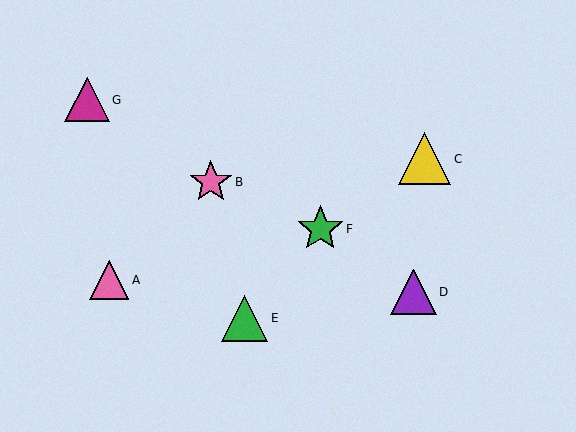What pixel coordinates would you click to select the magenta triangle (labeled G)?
Click at (87, 100) to select the magenta triangle G.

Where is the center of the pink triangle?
The center of the pink triangle is at (109, 280).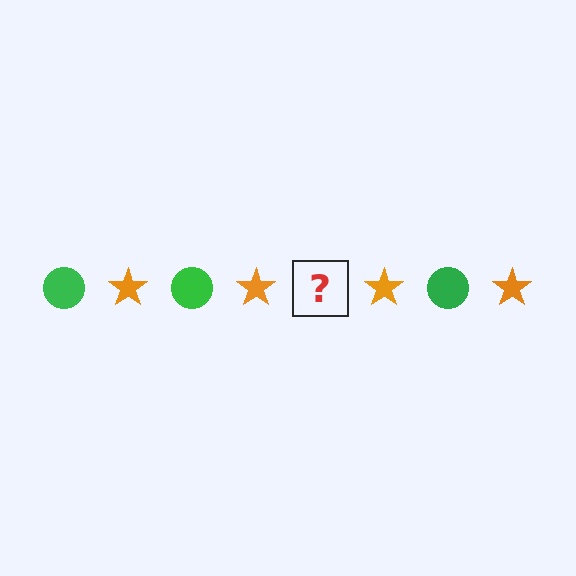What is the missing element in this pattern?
The missing element is a green circle.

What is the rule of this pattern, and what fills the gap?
The rule is that the pattern alternates between green circle and orange star. The gap should be filled with a green circle.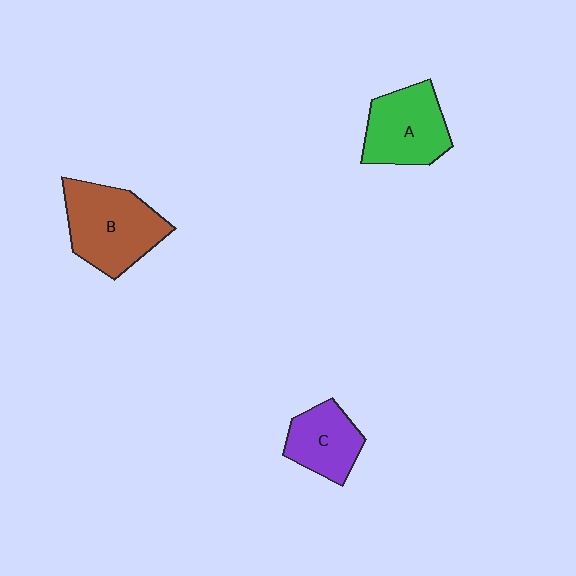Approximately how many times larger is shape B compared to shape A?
Approximately 1.2 times.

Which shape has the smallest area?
Shape C (purple).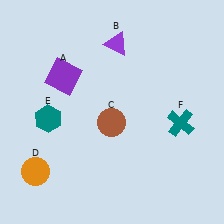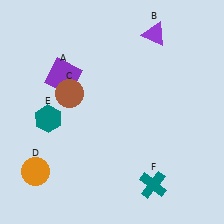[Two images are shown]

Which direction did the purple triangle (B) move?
The purple triangle (B) moved right.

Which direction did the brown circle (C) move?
The brown circle (C) moved left.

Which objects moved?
The objects that moved are: the purple triangle (B), the brown circle (C), the teal cross (F).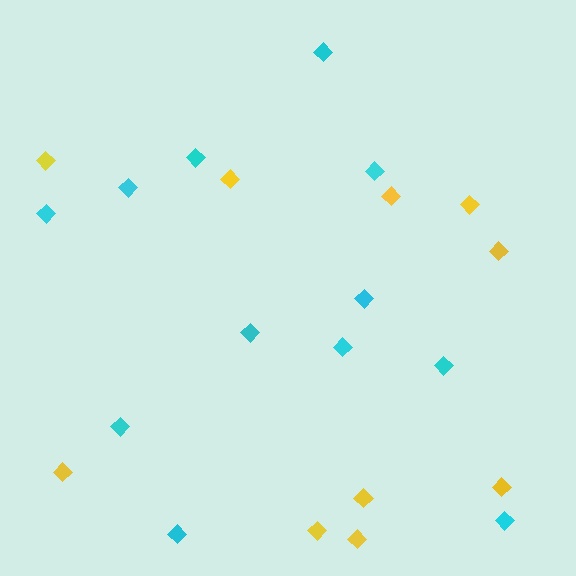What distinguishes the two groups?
There are 2 groups: one group of cyan diamonds (12) and one group of yellow diamonds (10).